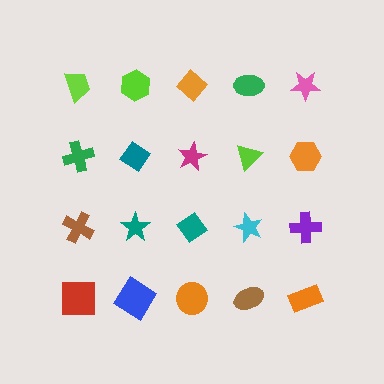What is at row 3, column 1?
A brown cross.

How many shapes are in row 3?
5 shapes.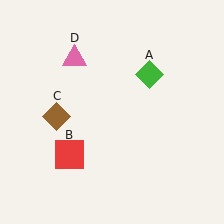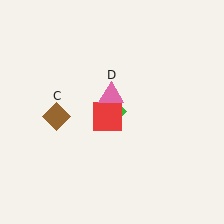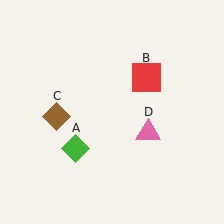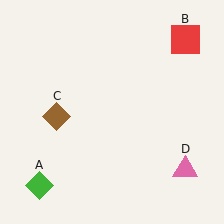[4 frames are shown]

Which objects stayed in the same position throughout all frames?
Brown diamond (object C) remained stationary.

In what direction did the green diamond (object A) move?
The green diamond (object A) moved down and to the left.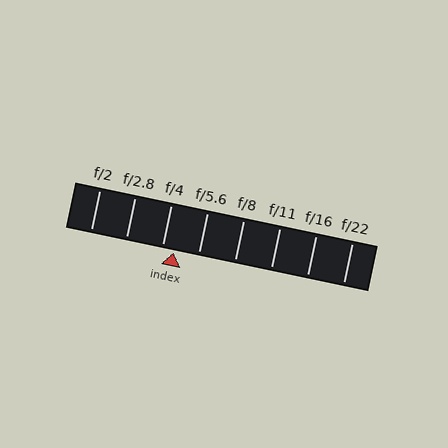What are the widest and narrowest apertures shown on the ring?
The widest aperture shown is f/2 and the narrowest is f/22.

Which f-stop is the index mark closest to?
The index mark is closest to f/4.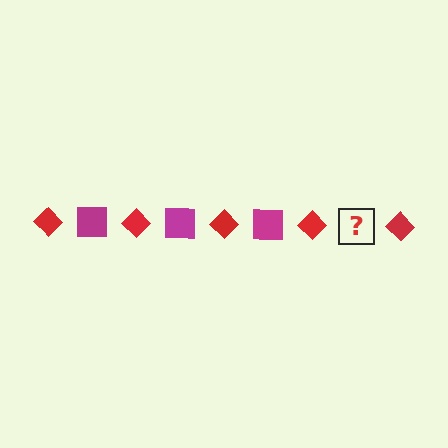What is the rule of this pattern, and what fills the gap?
The rule is that the pattern alternates between red diamond and magenta square. The gap should be filled with a magenta square.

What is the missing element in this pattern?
The missing element is a magenta square.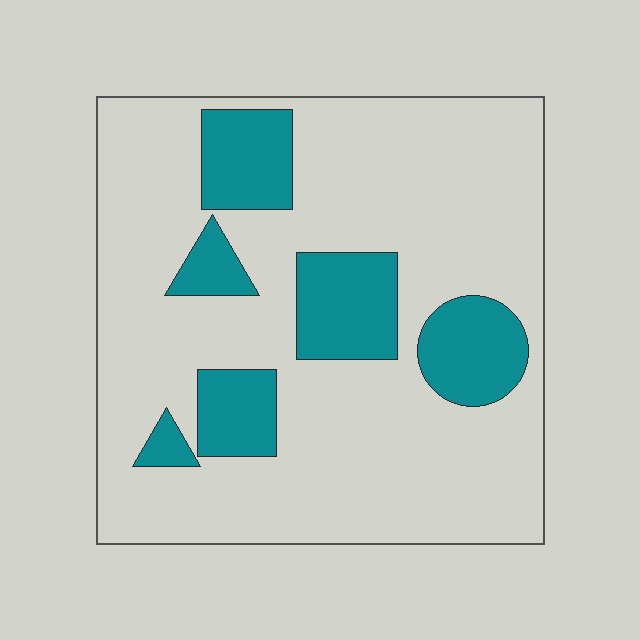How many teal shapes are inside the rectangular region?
6.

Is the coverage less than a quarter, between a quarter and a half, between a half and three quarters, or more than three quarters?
Less than a quarter.